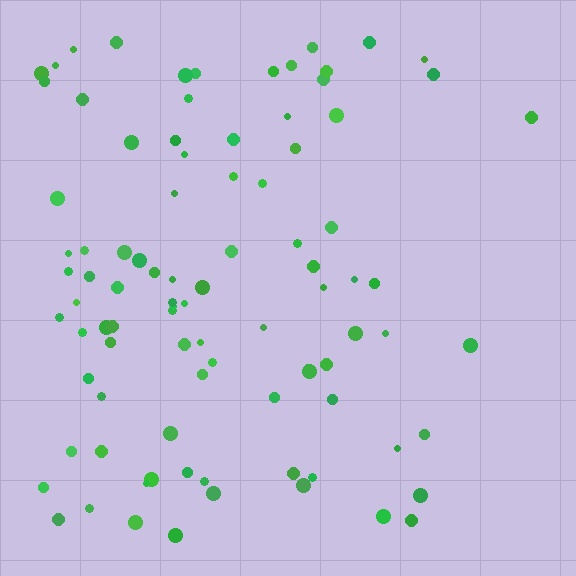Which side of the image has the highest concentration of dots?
The left.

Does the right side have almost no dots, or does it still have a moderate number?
Still a moderate number, just noticeably fewer than the left.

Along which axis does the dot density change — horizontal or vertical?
Horizontal.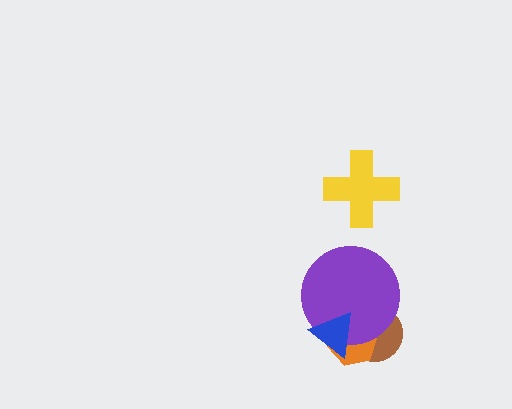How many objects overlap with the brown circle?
3 objects overlap with the brown circle.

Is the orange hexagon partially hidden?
Yes, it is partially covered by another shape.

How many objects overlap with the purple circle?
3 objects overlap with the purple circle.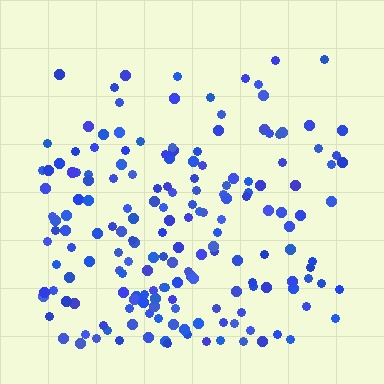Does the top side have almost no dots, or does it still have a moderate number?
Still a moderate number, just noticeably fewer than the bottom.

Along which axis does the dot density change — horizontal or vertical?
Vertical.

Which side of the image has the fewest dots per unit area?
The top.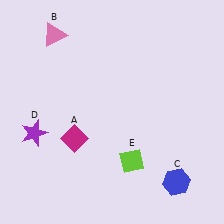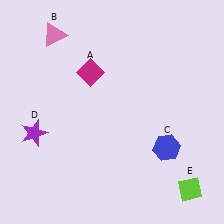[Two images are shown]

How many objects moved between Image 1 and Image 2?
3 objects moved between the two images.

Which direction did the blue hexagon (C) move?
The blue hexagon (C) moved up.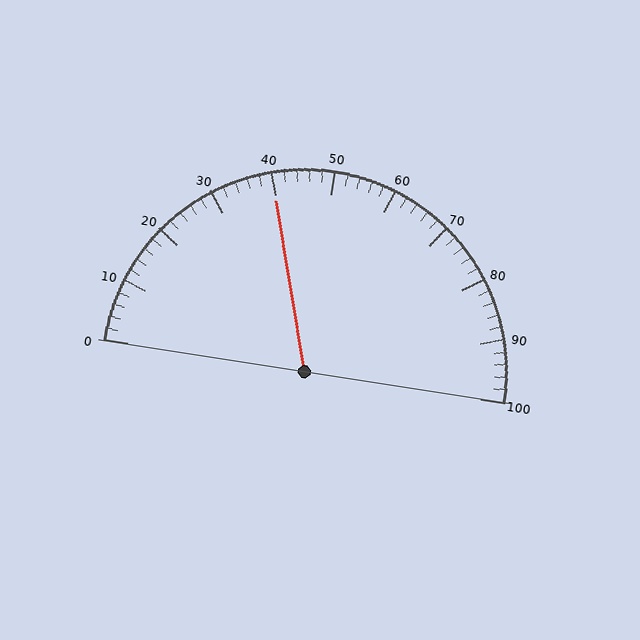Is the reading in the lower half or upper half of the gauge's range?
The reading is in the lower half of the range (0 to 100).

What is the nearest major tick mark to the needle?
The nearest major tick mark is 40.